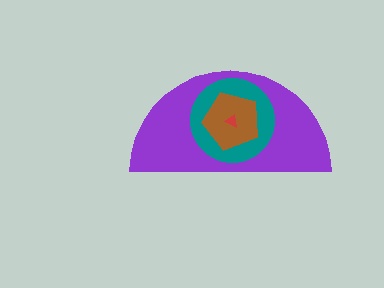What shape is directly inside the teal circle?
The brown pentagon.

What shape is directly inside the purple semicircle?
The teal circle.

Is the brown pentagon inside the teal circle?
Yes.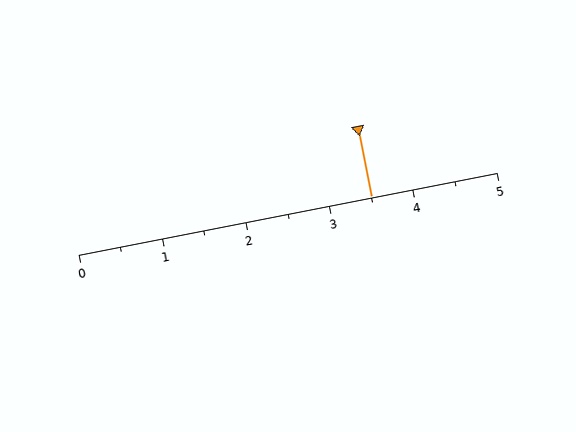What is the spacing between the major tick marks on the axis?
The major ticks are spaced 1 apart.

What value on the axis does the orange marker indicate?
The marker indicates approximately 3.5.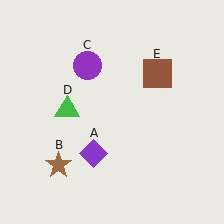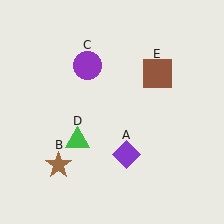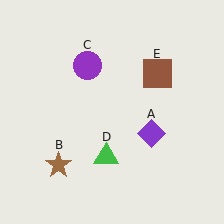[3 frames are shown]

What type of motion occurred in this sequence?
The purple diamond (object A), green triangle (object D) rotated counterclockwise around the center of the scene.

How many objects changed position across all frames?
2 objects changed position: purple diamond (object A), green triangle (object D).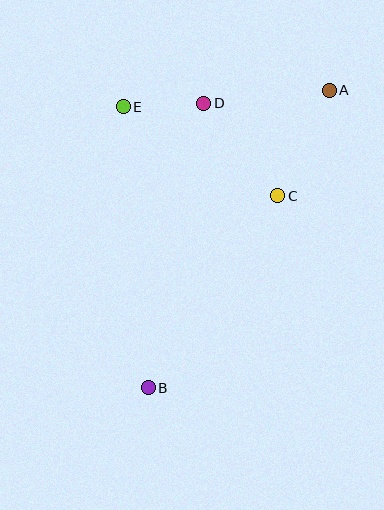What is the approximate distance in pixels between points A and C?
The distance between A and C is approximately 117 pixels.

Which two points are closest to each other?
Points D and E are closest to each other.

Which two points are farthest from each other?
Points A and B are farthest from each other.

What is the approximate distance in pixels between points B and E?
The distance between B and E is approximately 282 pixels.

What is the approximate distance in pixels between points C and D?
The distance between C and D is approximately 119 pixels.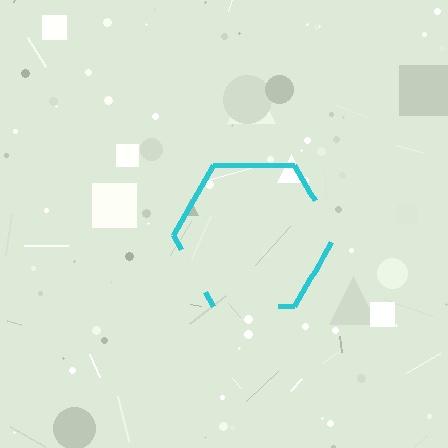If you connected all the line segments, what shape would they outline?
They would outline a hexagon.